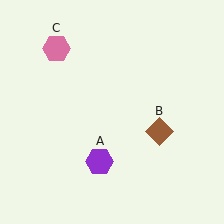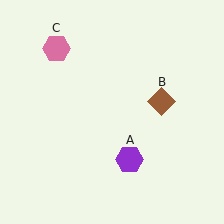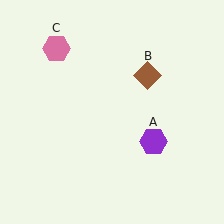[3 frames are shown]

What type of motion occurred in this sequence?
The purple hexagon (object A), brown diamond (object B) rotated counterclockwise around the center of the scene.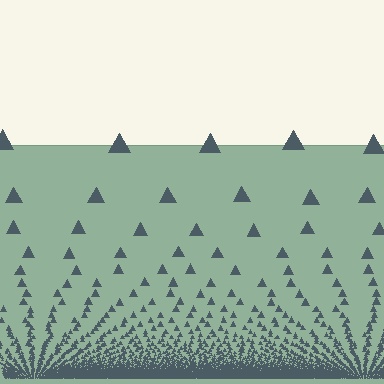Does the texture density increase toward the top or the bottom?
Density increases toward the bottom.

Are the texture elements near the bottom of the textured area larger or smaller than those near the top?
Smaller. The gradient is inverted — elements near the bottom are smaller and denser.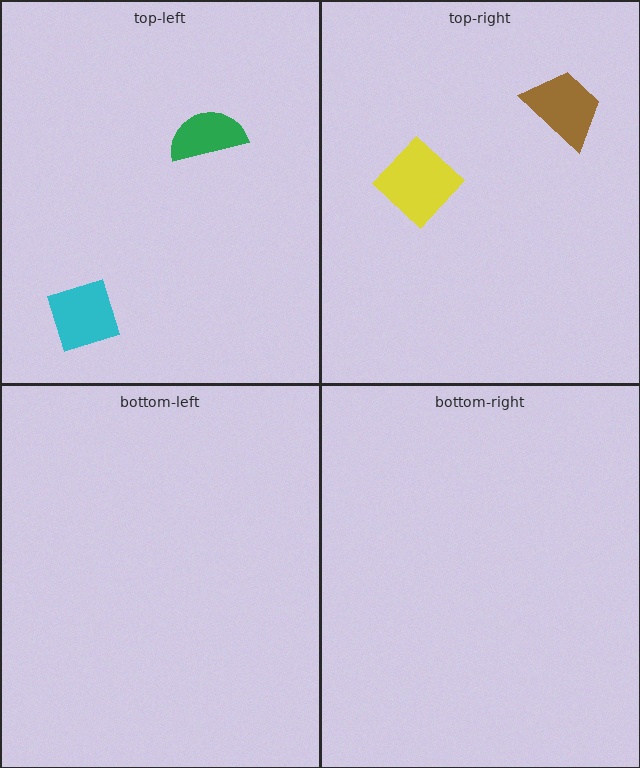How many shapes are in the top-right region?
2.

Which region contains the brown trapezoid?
The top-right region.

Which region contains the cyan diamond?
The top-left region.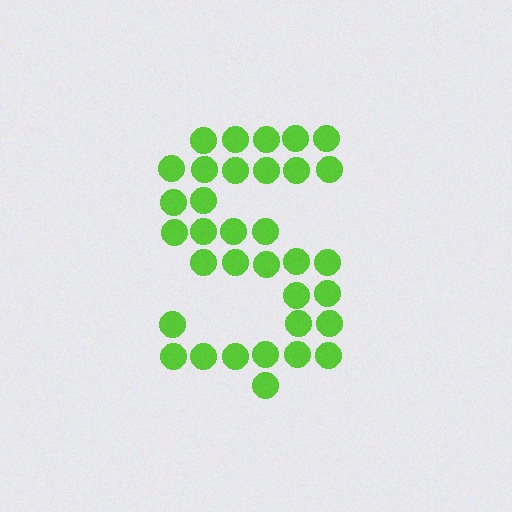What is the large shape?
The large shape is the letter S.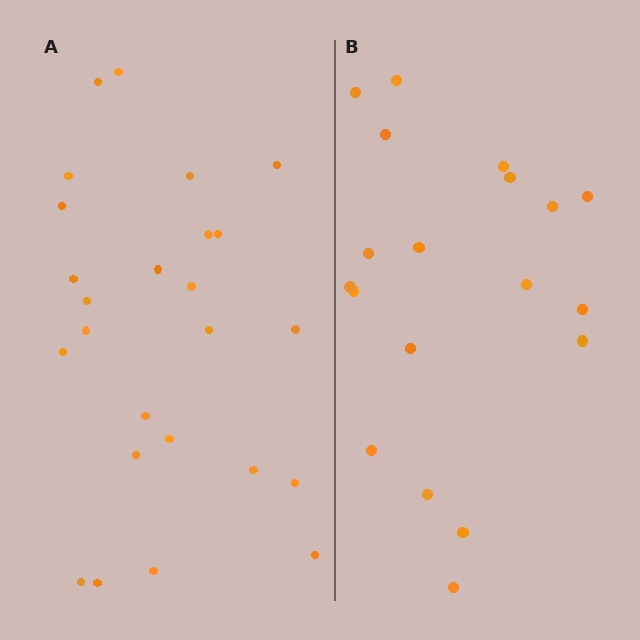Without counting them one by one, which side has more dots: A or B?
Region A (the left region) has more dots.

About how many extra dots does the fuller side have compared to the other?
Region A has about 6 more dots than region B.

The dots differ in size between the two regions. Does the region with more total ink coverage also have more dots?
No. Region B has more total ink coverage because its dots are larger, but region A actually contains more individual dots. Total area can be misleading — the number of items is what matters here.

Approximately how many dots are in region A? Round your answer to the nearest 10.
About 20 dots. (The exact count is 25, which rounds to 20.)